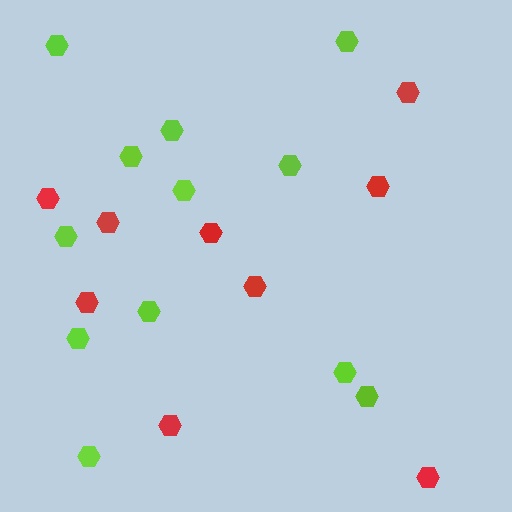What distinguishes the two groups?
There are 2 groups: one group of red hexagons (9) and one group of lime hexagons (12).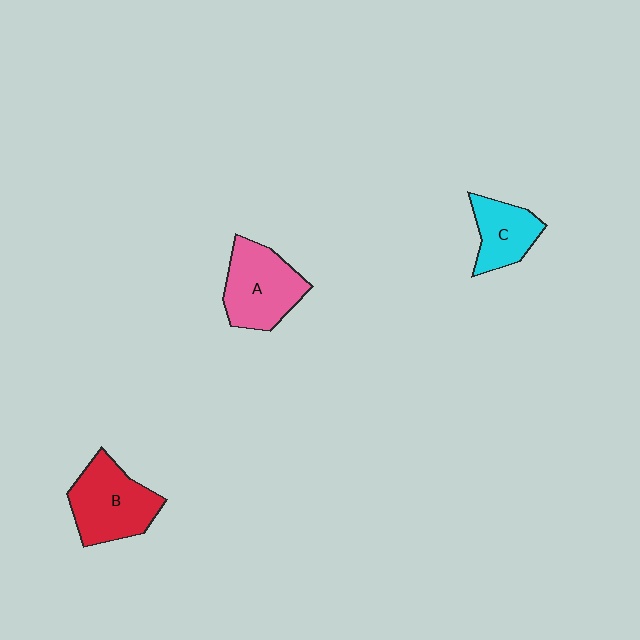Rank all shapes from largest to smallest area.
From largest to smallest: B (red), A (pink), C (cyan).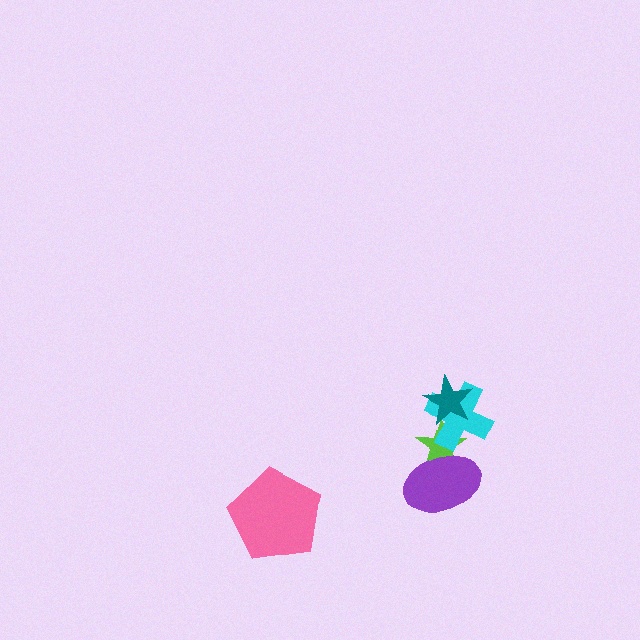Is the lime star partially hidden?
Yes, it is partially covered by another shape.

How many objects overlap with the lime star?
3 objects overlap with the lime star.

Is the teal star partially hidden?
No, no other shape covers it.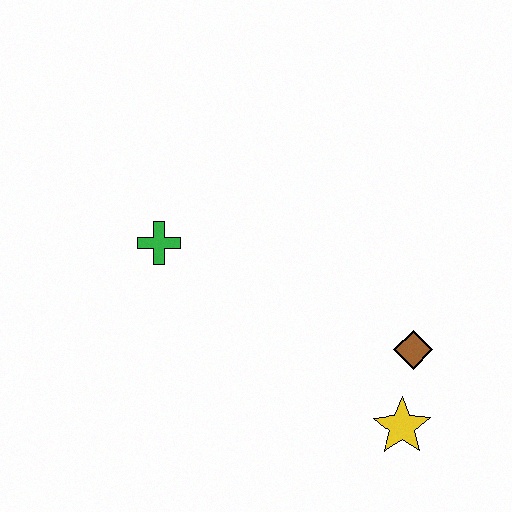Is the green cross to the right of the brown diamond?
No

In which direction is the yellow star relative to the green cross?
The yellow star is to the right of the green cross.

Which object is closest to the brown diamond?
The yellow star is closest to the brown diamond.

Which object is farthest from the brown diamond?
The green cross is farthest from the brown diamond.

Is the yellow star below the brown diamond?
Yes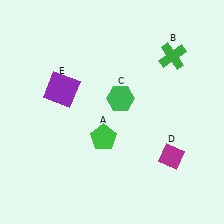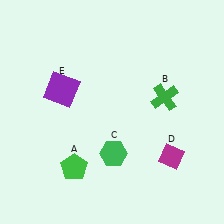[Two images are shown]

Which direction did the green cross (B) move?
The green cross (B) moved down.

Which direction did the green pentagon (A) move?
The green pentagon (A) moved left.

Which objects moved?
The objects that moved are: the green pentagon (A), the green cross (B), the green hexagon (C).